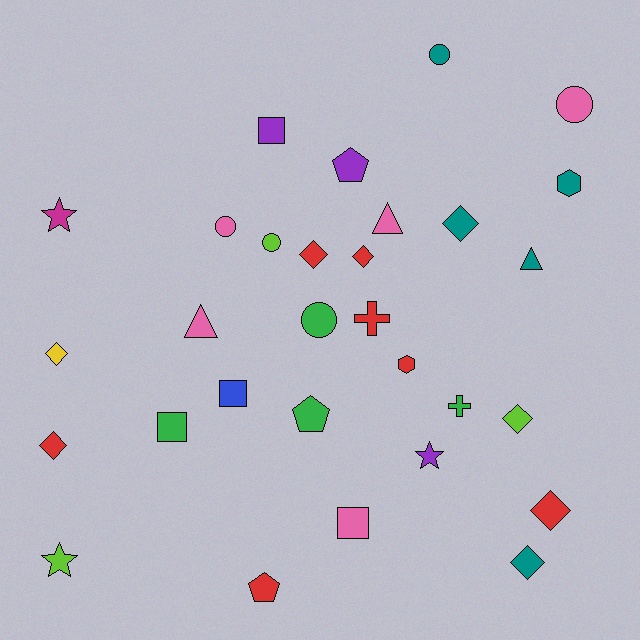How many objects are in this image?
There are 30 objects.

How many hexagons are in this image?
There are 2 hexagons.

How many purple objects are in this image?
There are 3 purple objects.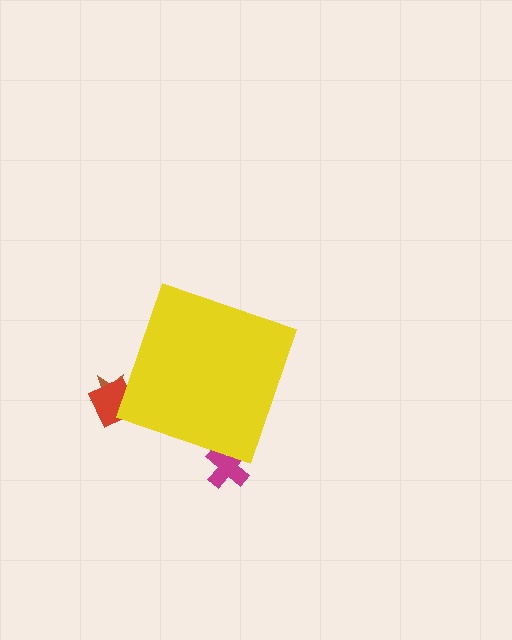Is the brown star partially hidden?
Yes, the brown star is partially hidden behind the yellow diamond.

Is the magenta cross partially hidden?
Yes, the magenta cross is partially hidden behind the yellow diamond.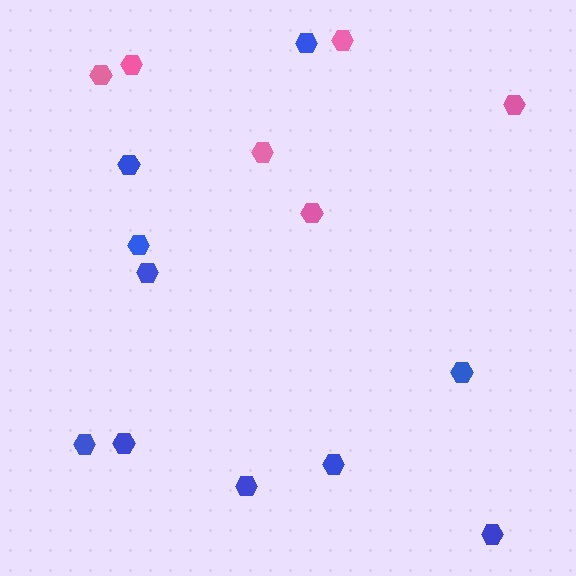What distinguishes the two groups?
There are 2 groups: one group of blue hexagons (10) and one group of pink hexagons (6).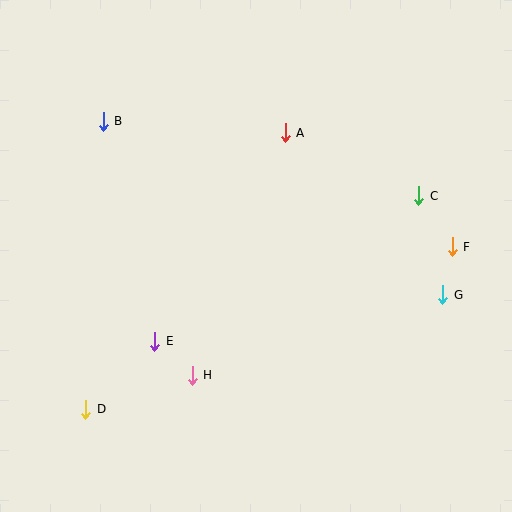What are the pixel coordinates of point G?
Point G is at (443, 295).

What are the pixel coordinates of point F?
Point F is at (452, 247).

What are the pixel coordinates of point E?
Point E is at (155, 341).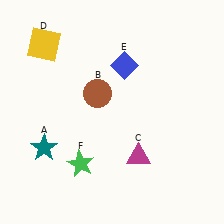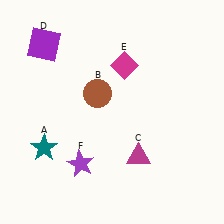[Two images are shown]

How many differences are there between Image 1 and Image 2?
There are 3 differences between the two images.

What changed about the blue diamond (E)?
In Image 1, E is blue. In Image 2, it changed to magenta.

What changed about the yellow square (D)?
In Image 1, D is yellow. In Image 2, it changed to purple.